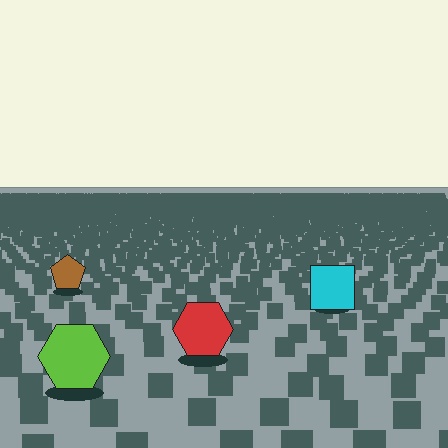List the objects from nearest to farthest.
From nearest to farthest: the lime hexagon, the red hexagon, the cyan square, the brown pentagon.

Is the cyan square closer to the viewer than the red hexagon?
No. The red hexagon is closer — you can tell from the texture gradient: the ground texture is coarser near it.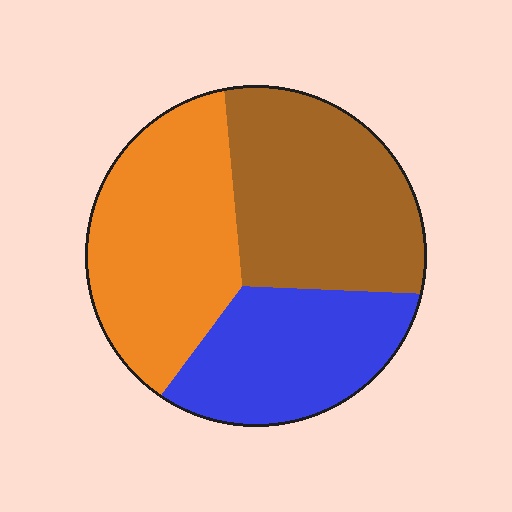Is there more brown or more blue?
Brown.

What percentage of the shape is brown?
Brown takes up about three eighths (3/8) of the shape.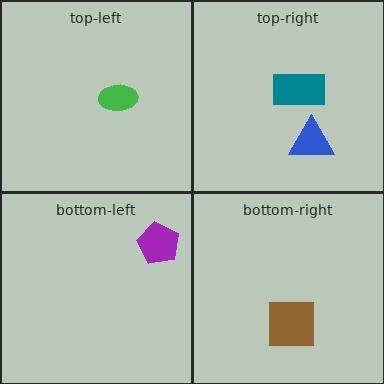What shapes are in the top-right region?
The blue triangle, the teal rectangle.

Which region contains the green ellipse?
The top-left region.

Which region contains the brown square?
The bottom-right region.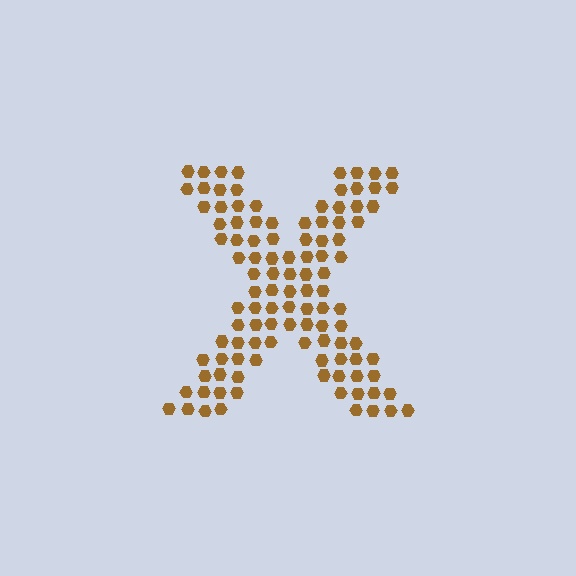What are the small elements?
The small elements are hexagons.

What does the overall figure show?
The overall figure shows the letter X.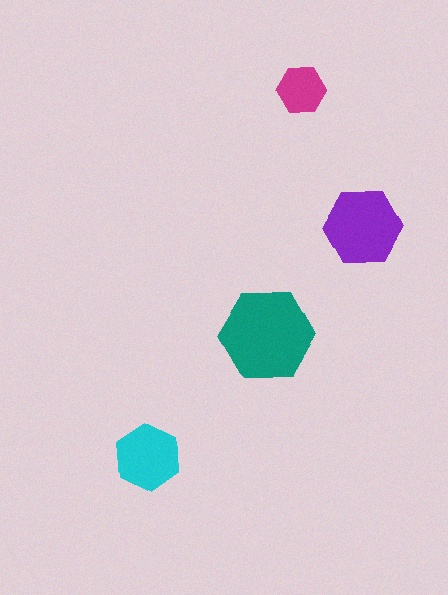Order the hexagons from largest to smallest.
the teal one, the purple one, the cyan one, the magenta one.